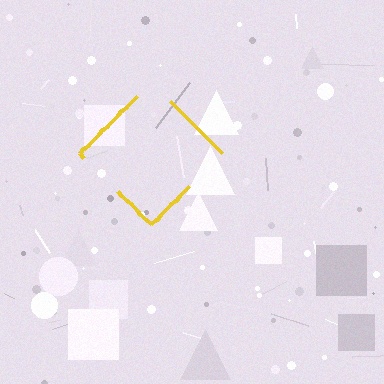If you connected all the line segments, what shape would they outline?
They would outline a diamond.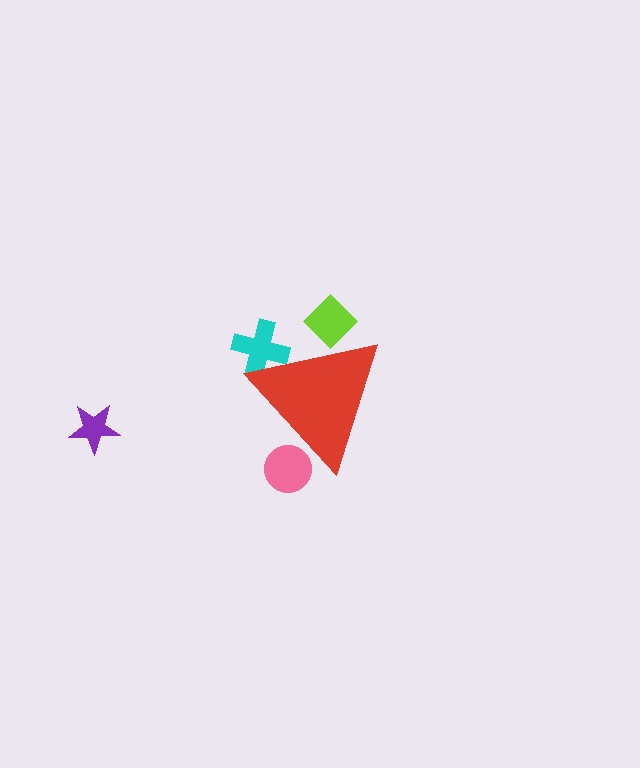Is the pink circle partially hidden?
Yes, the pink circle is partially hidden behind the red triangle.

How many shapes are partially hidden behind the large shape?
3 shapes are partially hidden.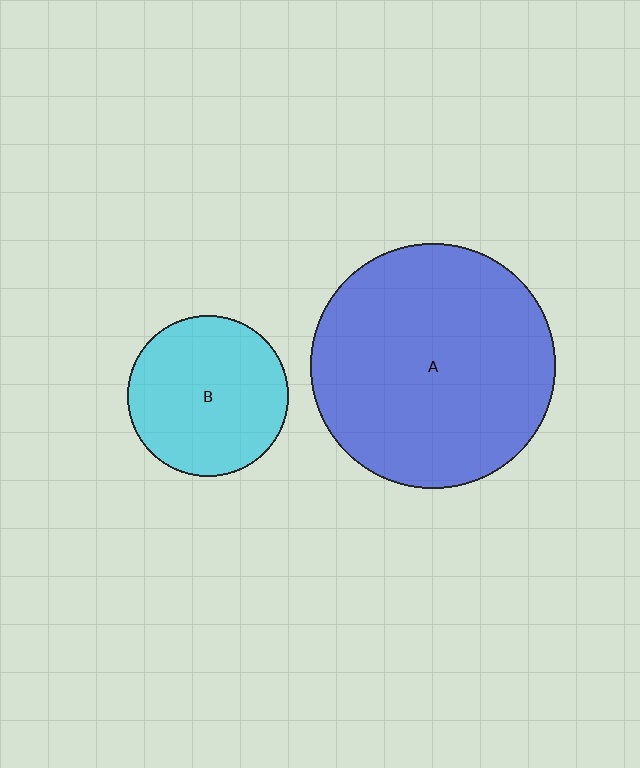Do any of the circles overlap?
No, none of the circles overlap.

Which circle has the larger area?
Circle A (blue).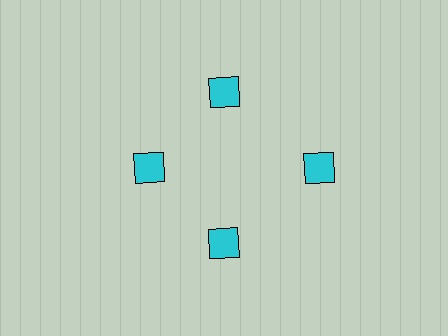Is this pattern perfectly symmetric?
No. The 4 cyan squares are arranged in a ring, but one element near the 3 o'clock position is pushed outward from the center, breaking the 4-fold rotational symmetry.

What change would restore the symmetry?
The symmetry would be restored by moving it inward, back onto the ring so that all 4 squares sit at equal angles and equal distance from the center.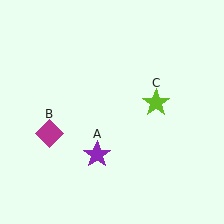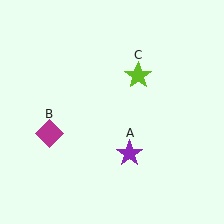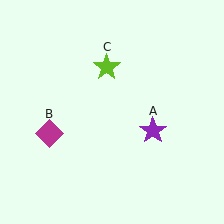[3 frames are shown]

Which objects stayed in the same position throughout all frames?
Magenta diamond (object B) remained stationary.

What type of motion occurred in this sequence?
The purple star (object A), lime star (object C) rotated counterclockwise around the center of the scene.